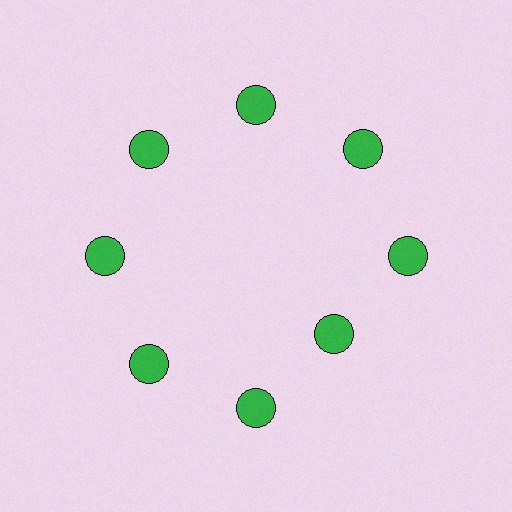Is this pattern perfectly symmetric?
No. The 8 green circles are arranged in a ring, but one element near the 4 o'clock position is pulled inward toward the center, breaking the 8-fold rotational symmetry.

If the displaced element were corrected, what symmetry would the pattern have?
It would have 8-fold rotational symmetry — the pattern would map onto itself every 45 degrees.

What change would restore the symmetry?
The symmetry would be restored by moving it outward, back onto the ring so that all 8 circles sit at equal angles and equal distance from the center.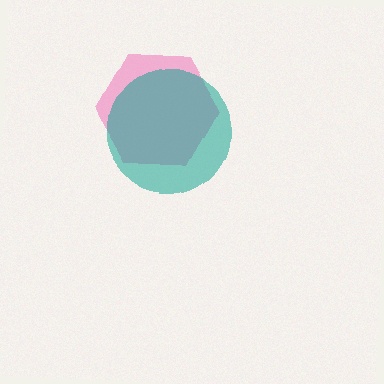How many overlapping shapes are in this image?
There are 2 overlapping shapes in the image.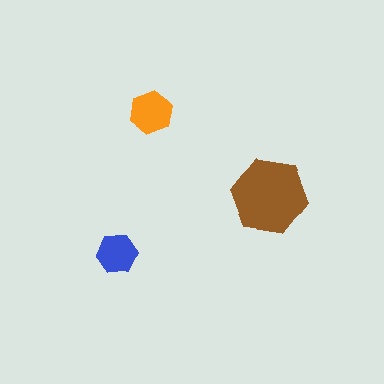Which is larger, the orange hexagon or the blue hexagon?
The orange one.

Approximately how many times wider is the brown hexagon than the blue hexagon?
About 2 times wider.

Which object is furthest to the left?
The blue hexagon is leftmost.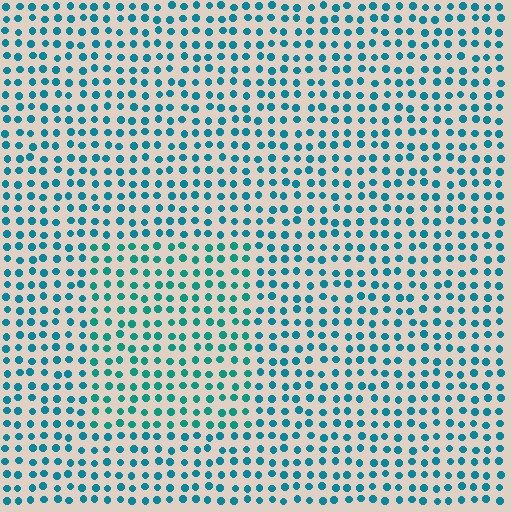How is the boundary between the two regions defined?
The boundary is defined purely by a slight shift in hue (about 19 degrees). Spacing, size, and orientation are identical on both sides.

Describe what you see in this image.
The image is filled with small teal elements in a uniform arrangement. A rectangle-shaped region is visible where the elements are tinted to a slightly different hue, forming a subtle color boundary.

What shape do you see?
I see a rectangle.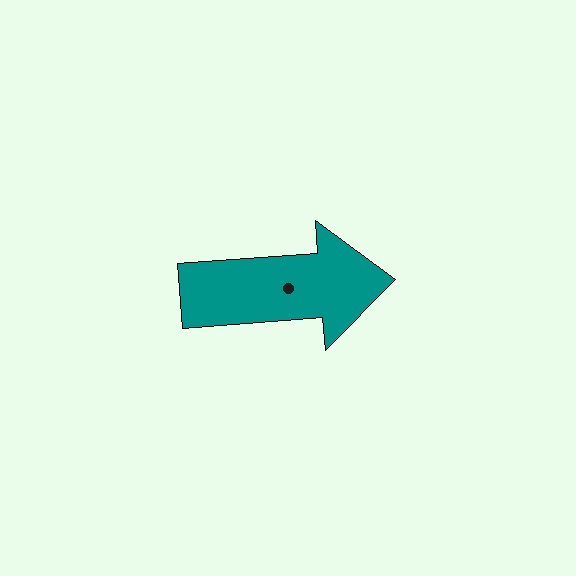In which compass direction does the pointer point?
East.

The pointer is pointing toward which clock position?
Roughly 3 o'clock.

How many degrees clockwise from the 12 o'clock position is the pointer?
Approximately 86 degrees.